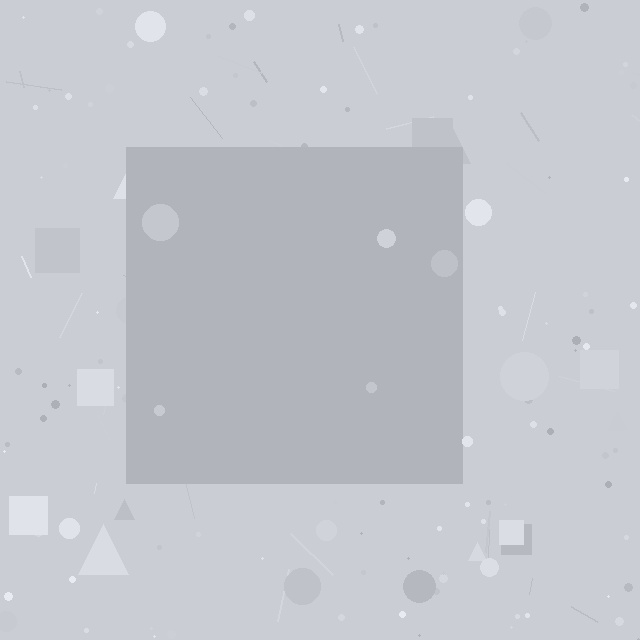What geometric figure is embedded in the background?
A square is embedded in the background.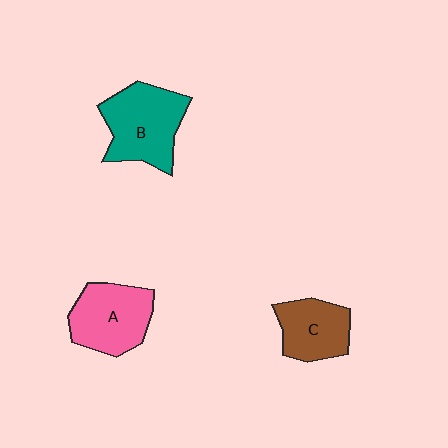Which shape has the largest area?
Shape B (teal).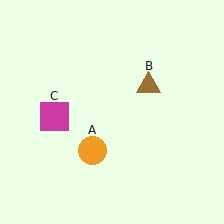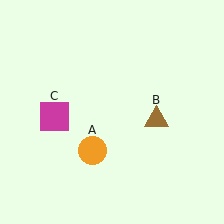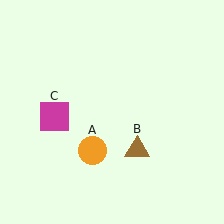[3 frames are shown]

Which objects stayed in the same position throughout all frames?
Orange circle (object A) and magenta square (object C) remained stationary.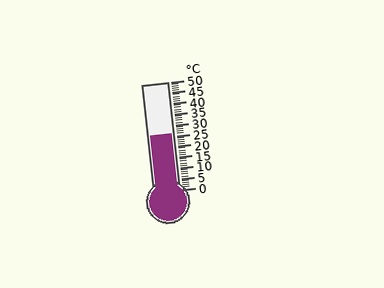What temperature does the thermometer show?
The thermometer shows approximately 26°C.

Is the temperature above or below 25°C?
The temperature is above 25°C.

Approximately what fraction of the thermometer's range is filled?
The thermometer is filled to approximately 50% of its range.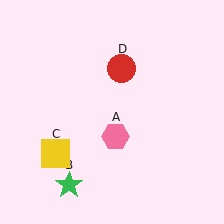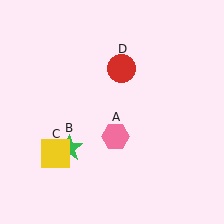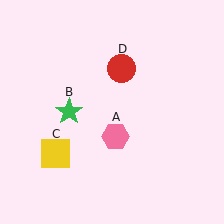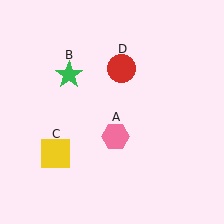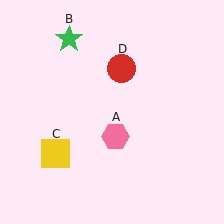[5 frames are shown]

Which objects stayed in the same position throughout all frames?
Pink hexagon (object A) and yellow square (object C) and red circle (object D) remained stationary.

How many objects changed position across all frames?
1 object changed position: green star (object B).